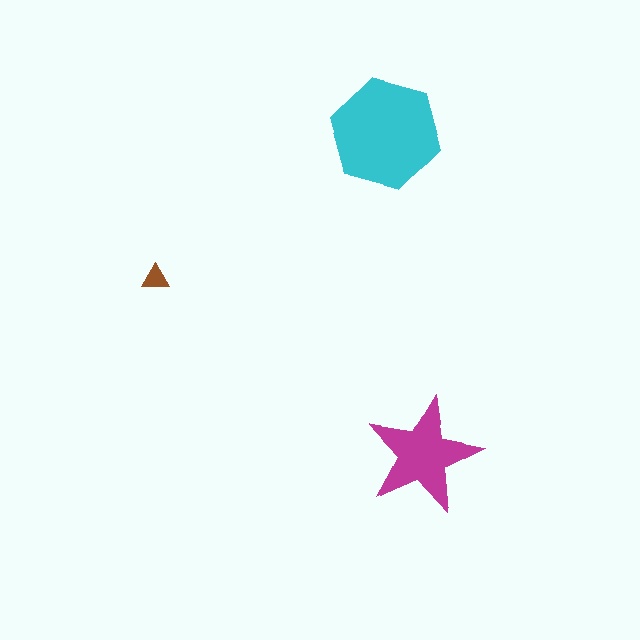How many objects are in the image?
There are 3 objects in the image.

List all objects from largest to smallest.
The cyan hexagon, the magenta star, the brown triangle.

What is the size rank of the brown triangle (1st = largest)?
3rd.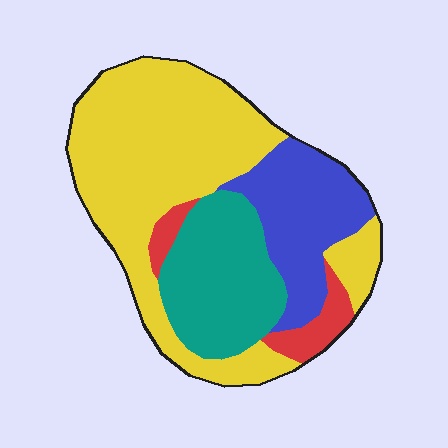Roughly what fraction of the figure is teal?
Teal covers 22% of the figure.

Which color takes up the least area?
Red, at roughly 5%.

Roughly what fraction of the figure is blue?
Blue takes up less than a quarter of the figure.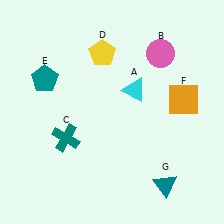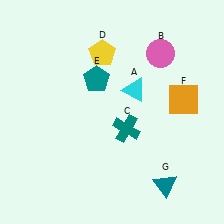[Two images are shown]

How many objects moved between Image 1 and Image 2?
2 objects moved between the two images.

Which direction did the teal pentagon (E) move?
The teal pentagon (E) moved right.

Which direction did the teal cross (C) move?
The teal cross (C) moved right.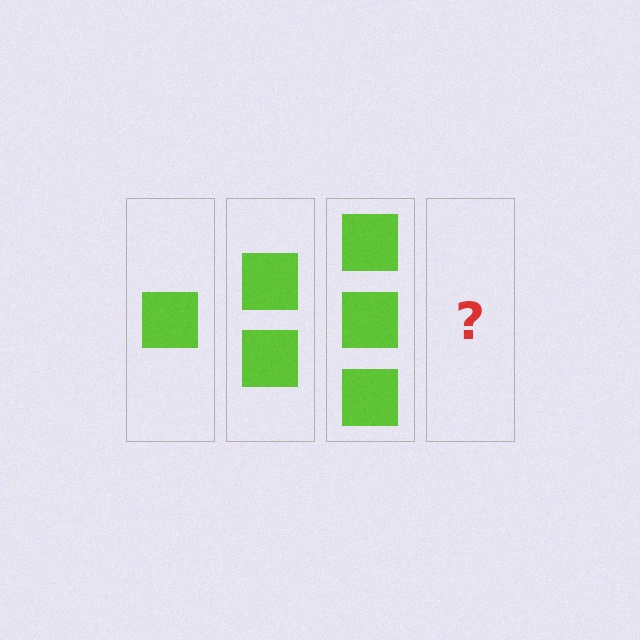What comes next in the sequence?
The next element should be 4 squares.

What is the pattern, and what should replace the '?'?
The pattern is that each step adds one more square. The '?' should be 4 squares.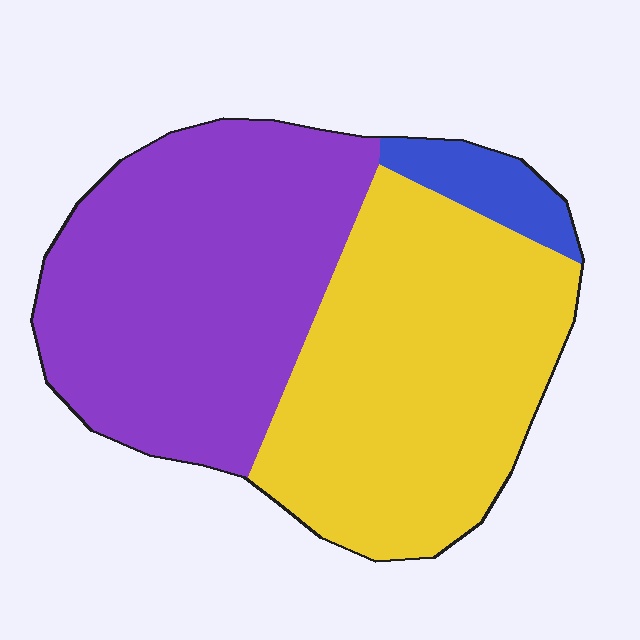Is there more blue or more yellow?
Yellow.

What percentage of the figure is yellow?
Yellow covers about 45% of the figure.